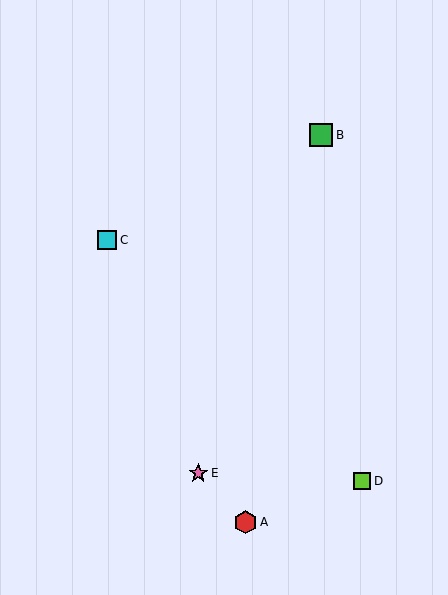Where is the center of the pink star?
The center of the pink star is at (198, 473).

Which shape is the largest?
The red hexagon (labeled A) is the largest.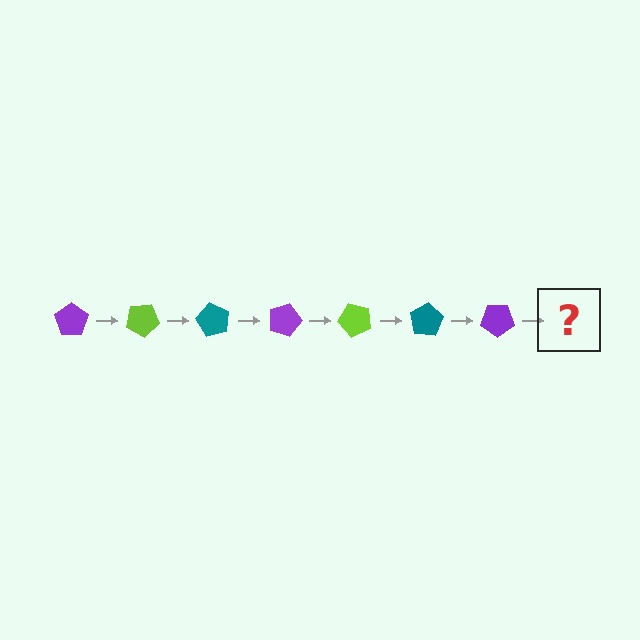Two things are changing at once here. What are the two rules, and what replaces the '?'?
The two rules are that it rotates 30 degrees each step and the color cycles through purple, lime, and teal. The '?' should be a lime pentagon, rotated 210 degrees from the start.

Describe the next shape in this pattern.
It should be a lime pentagon, rotated 210 degrees from the start.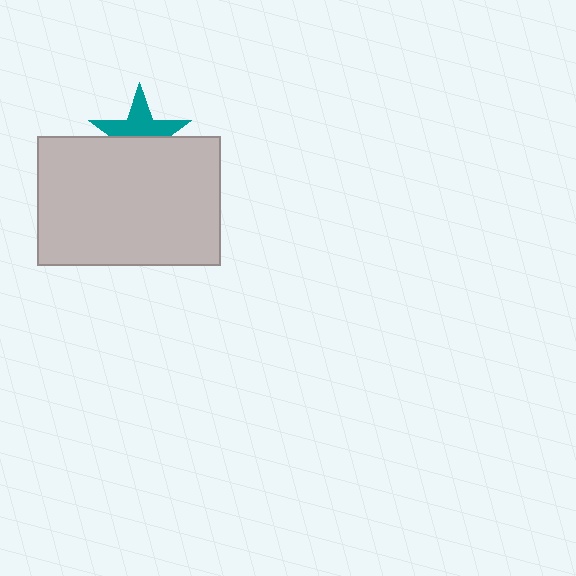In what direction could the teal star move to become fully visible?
The teal star could move up. That would shift it out from behind the light gray rectangle entirely.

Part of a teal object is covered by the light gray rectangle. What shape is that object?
It is a star.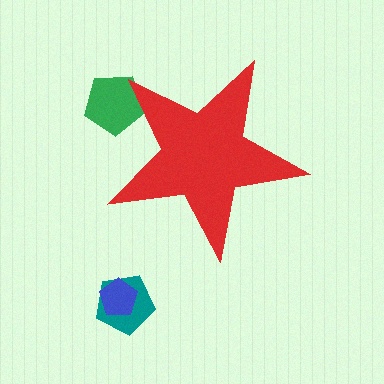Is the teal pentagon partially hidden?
No, the teal pentagon is fully visible.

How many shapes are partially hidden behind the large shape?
1 shape is partially hidden.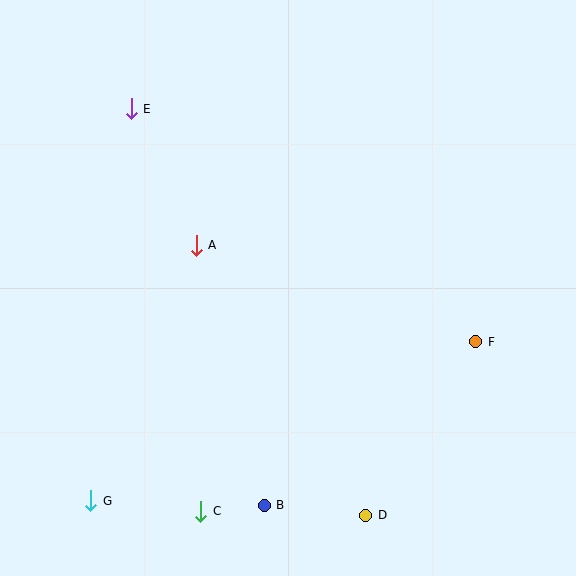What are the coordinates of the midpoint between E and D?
The midpoint between E and D is at (249, 312).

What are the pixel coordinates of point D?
Point D is at (366, 515).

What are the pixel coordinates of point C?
Point C is at (201, 511).